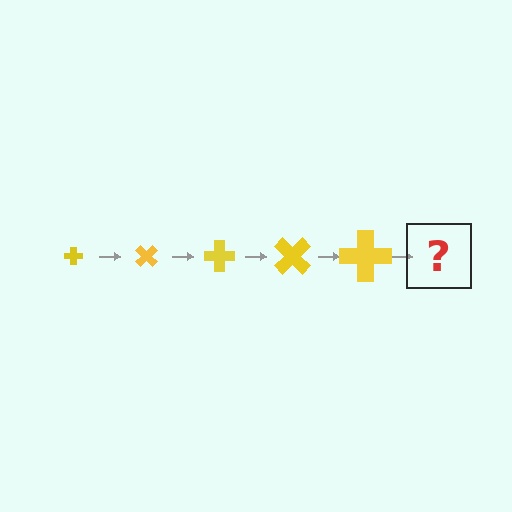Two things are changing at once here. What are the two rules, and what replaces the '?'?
The two rules are that the cross grows larger each step and it rotates 45 degrees each step. The '?' should be a cross, larger than the previous one and rotated 225 degrees from the start.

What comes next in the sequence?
The next element should be a cross, larger than the previous one and rotated 225 degrees from the start.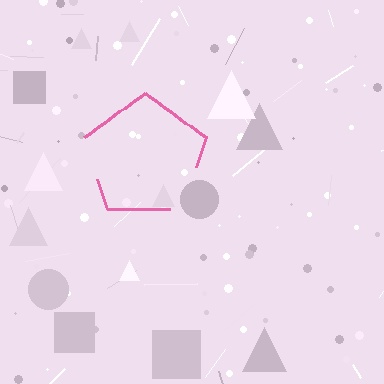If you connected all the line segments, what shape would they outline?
They would outline a pentagon.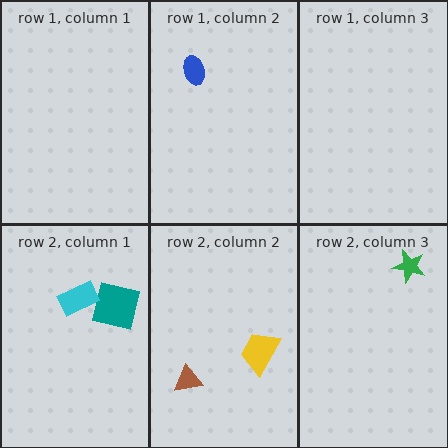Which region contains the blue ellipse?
The row 1, column 2 region.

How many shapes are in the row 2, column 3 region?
1.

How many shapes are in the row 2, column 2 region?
2.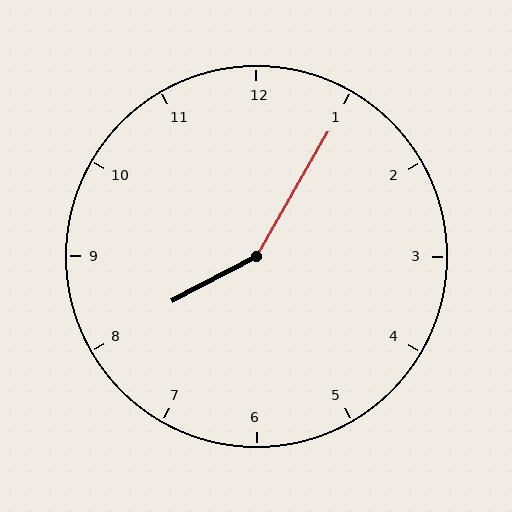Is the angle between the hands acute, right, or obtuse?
It is obtuse.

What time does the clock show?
8:05.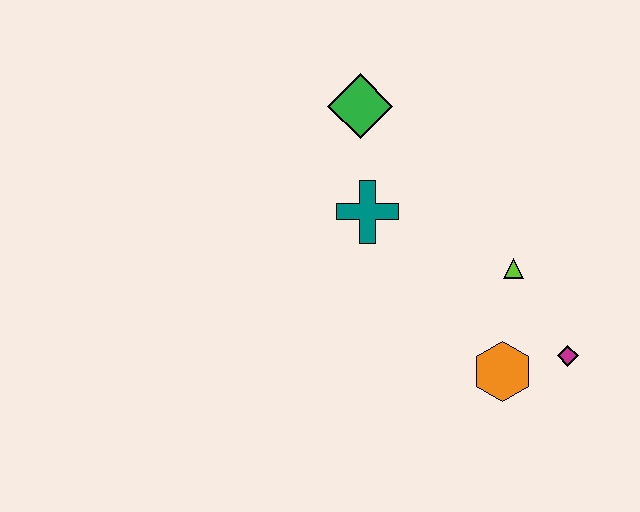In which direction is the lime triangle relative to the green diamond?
The lime triangle is below the green diamond.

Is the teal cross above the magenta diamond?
Yes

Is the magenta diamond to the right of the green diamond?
Yes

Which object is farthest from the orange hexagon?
The green diamond is farthest from the orange hexagon.